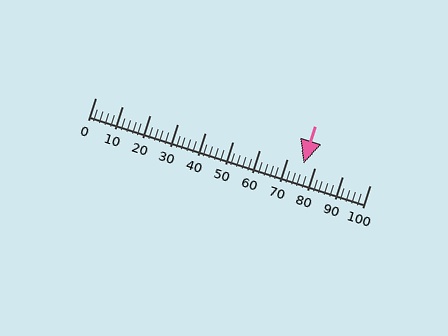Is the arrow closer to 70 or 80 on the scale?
The arrow is closer to 80.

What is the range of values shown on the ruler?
The ruler shows values from 0 to 100.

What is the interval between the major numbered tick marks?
The major tick marks are spaced 10 units apart.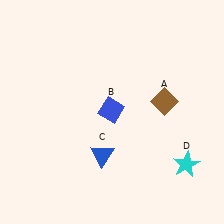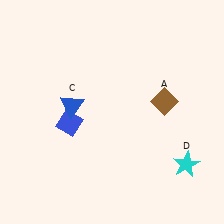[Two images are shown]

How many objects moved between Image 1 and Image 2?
2 objects moved between the two images.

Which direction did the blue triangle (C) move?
The blue triangle (C) moved up.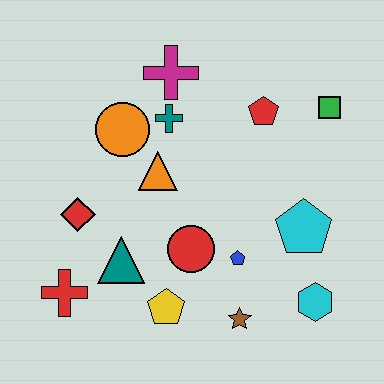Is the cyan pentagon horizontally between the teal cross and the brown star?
No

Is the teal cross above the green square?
No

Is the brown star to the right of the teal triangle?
Yes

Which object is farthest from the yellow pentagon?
The green square is farthest from the yellow pentagon.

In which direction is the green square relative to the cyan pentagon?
The green square is above the cyan pentagon.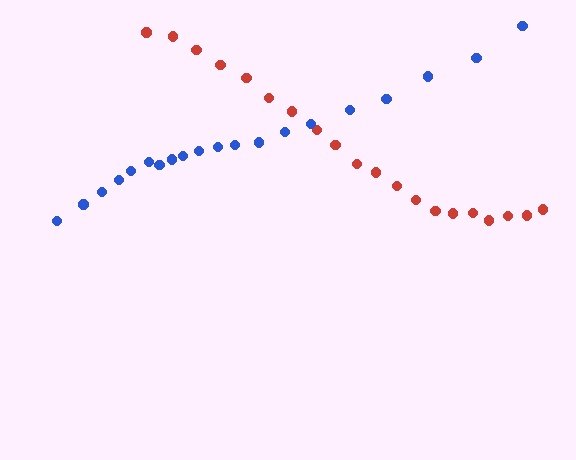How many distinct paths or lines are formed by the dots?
There are 2 distinct paths.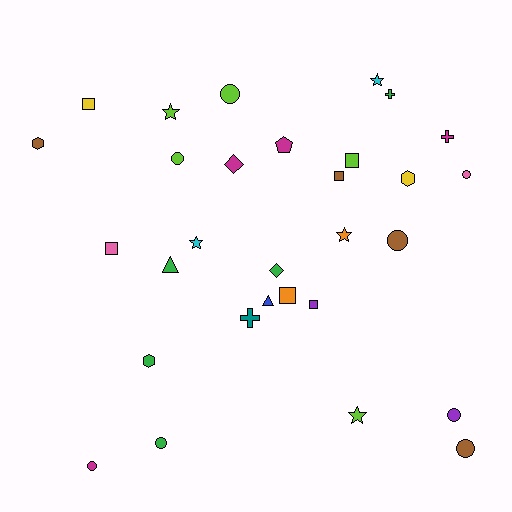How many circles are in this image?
There are 8 circles.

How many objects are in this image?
There are 30 objects.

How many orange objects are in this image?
There are 2 orange objects.